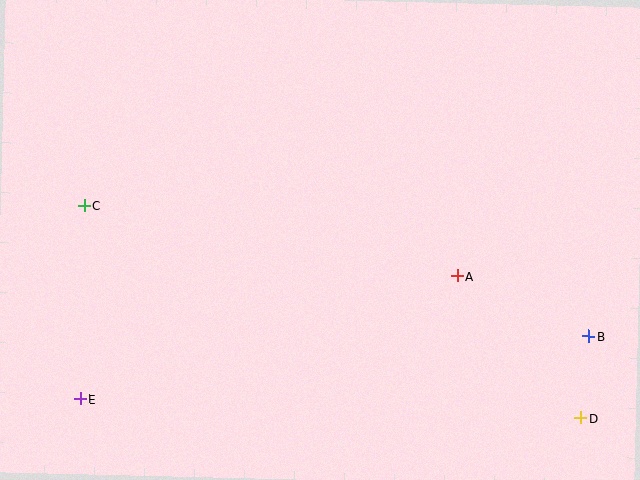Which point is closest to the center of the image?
Point A at (457, 276) is closest to the center.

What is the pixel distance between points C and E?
The distance between C and E is 193 pixels.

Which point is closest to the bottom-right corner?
Point D is closest to the bottom-right corner.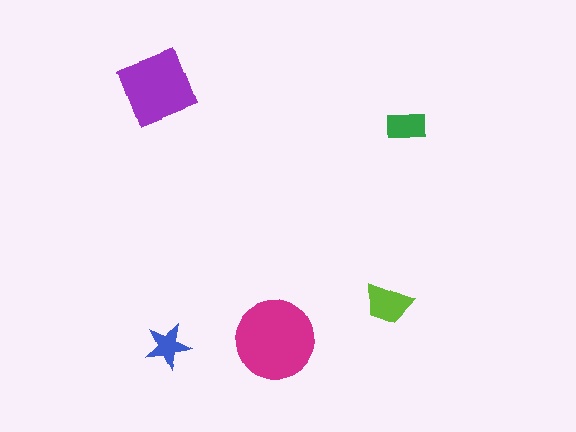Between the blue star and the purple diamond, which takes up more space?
The purple diamond.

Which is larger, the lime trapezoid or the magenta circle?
The magenta circle.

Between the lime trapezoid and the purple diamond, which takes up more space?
The purple diamond.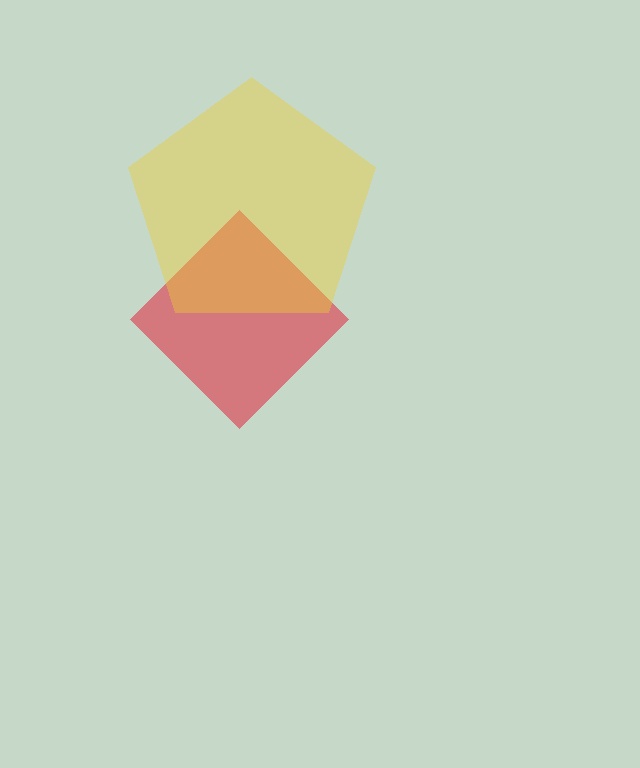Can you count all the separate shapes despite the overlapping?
Yes, there are 2 separate shapes.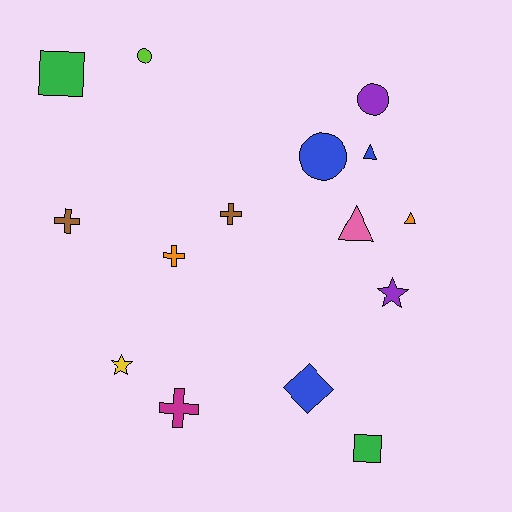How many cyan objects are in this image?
There are no cyan objects.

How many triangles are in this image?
There are 3 triangles.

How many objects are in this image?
There are 15 objects.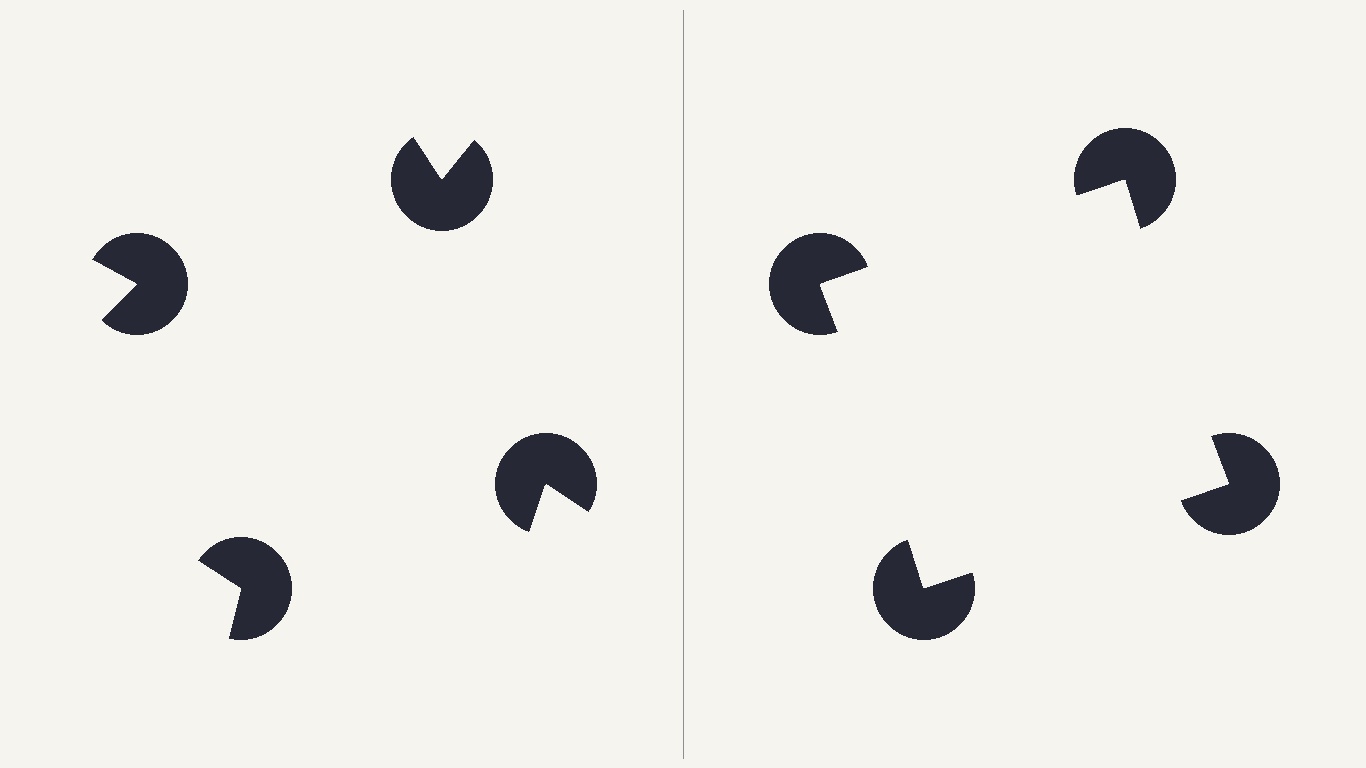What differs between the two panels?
The pac-man discs are positioned identically on both sides; only the wedge orientations differ. On the right they align to a square; on the left they are misaligned.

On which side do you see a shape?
An illusory square appears on the right side. On the left side the wedge cuts are rotated, so no coherent shape forms.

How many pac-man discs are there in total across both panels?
8 — 4 on each side.